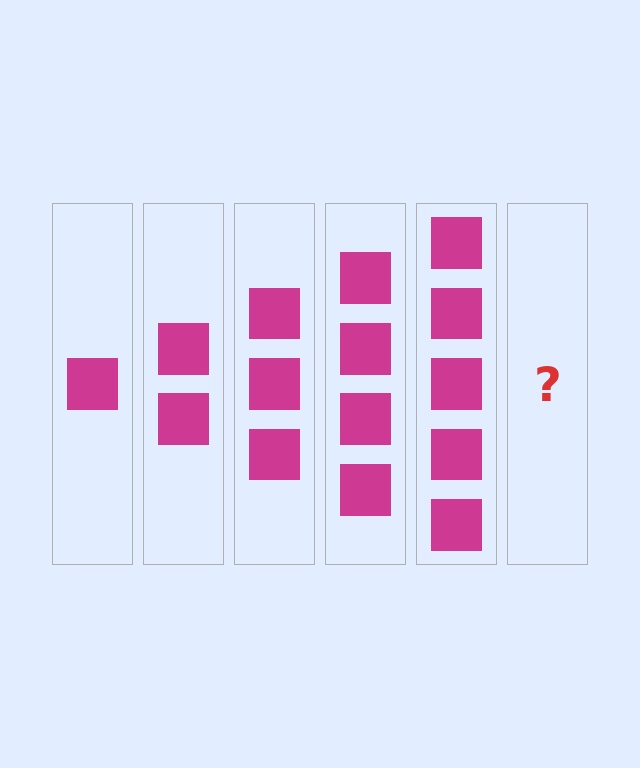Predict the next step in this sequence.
The next step is 6 squares.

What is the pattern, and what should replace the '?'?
The pattern is that each step adds one more square. The '?' should be 6 squares.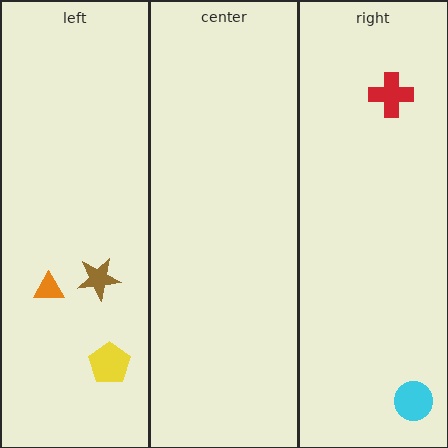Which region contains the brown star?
The left region.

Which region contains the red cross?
The right region.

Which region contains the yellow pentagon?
The left region.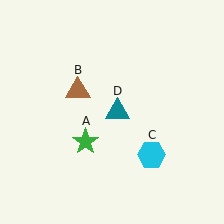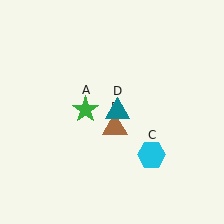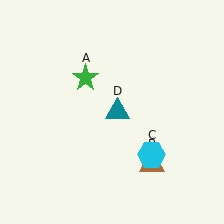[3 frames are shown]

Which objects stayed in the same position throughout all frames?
Cyan hexagon (object C) and teal triangle (object D) remained stationary.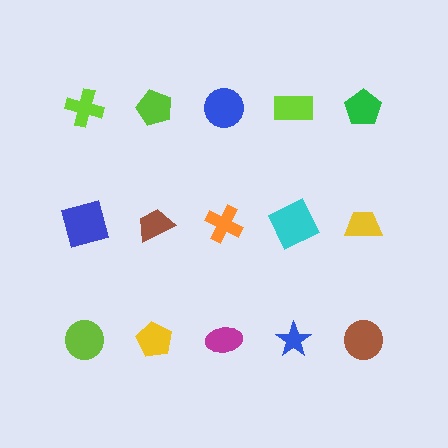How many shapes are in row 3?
5 shapes.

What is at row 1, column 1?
A lime cross.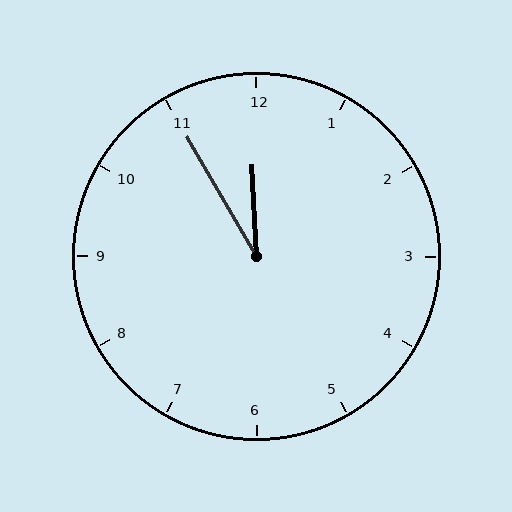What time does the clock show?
11:55.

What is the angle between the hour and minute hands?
Approximately 28 degrees.